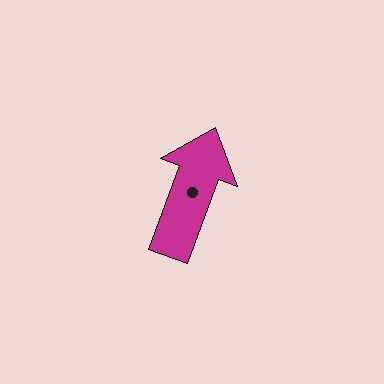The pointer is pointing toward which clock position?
Roughly 1 o'clock.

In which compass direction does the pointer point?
North.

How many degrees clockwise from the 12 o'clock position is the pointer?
Approximately 20 degrees.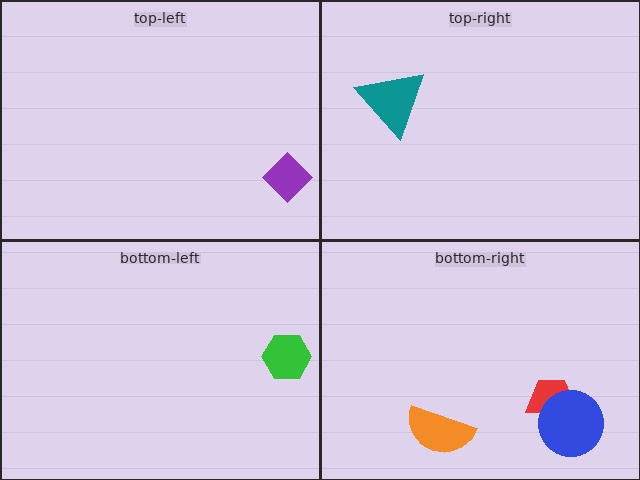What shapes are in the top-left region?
The purple diamond.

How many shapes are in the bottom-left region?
1.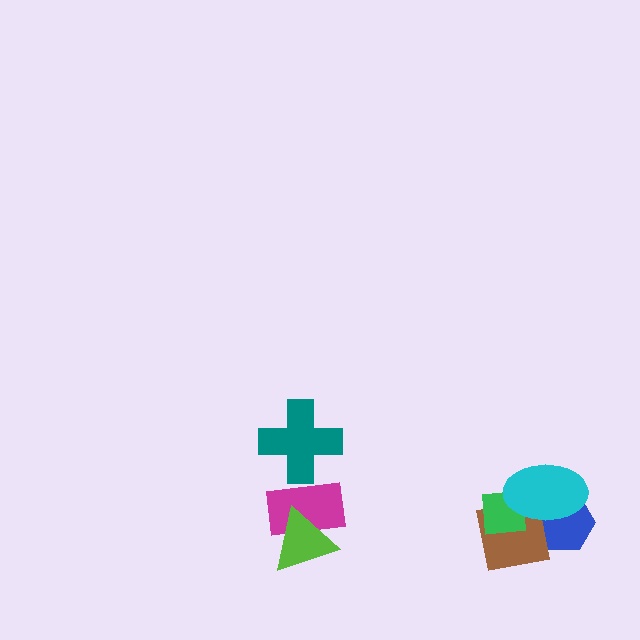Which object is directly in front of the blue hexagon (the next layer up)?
The brown square is directly in front of the blue hexagon.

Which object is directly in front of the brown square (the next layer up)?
The green square is directly in front of the brown square.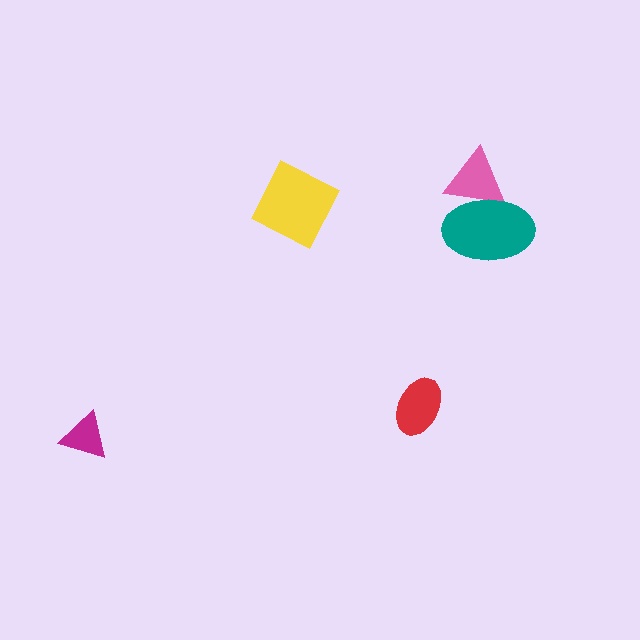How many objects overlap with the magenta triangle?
0 objects overlap with the magenta triangle.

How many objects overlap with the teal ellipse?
1 object overlaps with the teal ellipse.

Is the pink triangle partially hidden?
Yes, it is partially covered by another shape.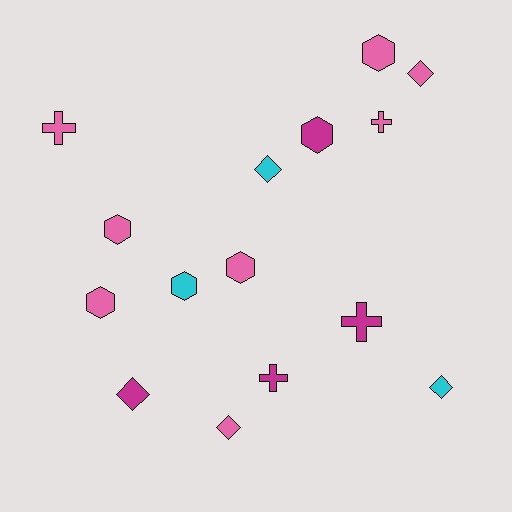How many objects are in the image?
There are 15 objects.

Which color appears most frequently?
Pink, with 8 objects.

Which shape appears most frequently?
Hexagon, with 6 objects.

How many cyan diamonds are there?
There are 2 cyan diamonds.